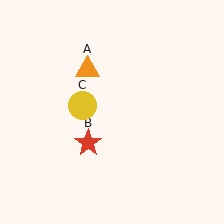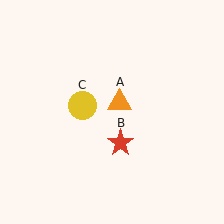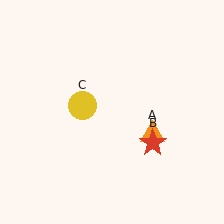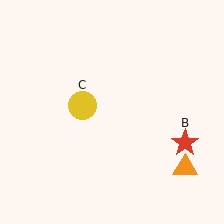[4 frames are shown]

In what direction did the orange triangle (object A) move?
The orange triangle (object A) moved down and to the right.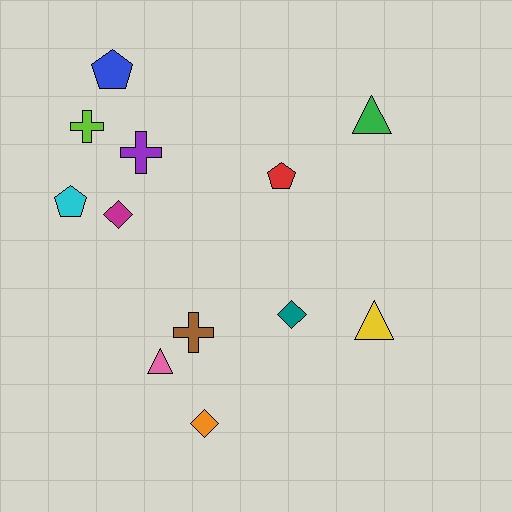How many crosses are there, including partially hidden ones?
There are 3 crosses.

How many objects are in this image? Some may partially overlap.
There are 12 objects.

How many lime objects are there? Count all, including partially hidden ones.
There is 1 lime object.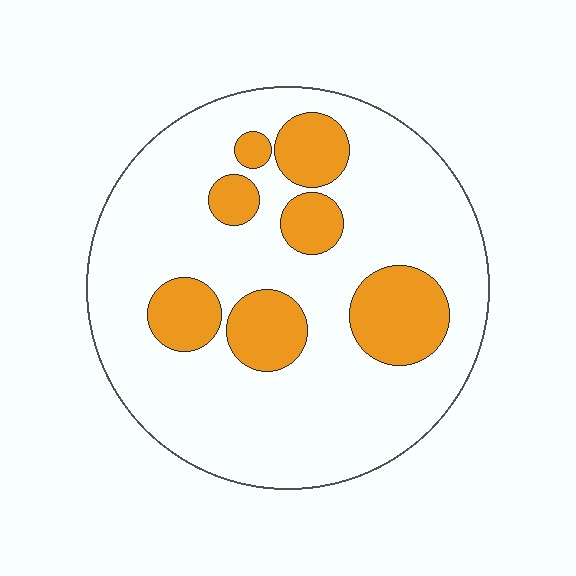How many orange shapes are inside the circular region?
7.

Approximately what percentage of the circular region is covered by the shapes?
Approximately 20%.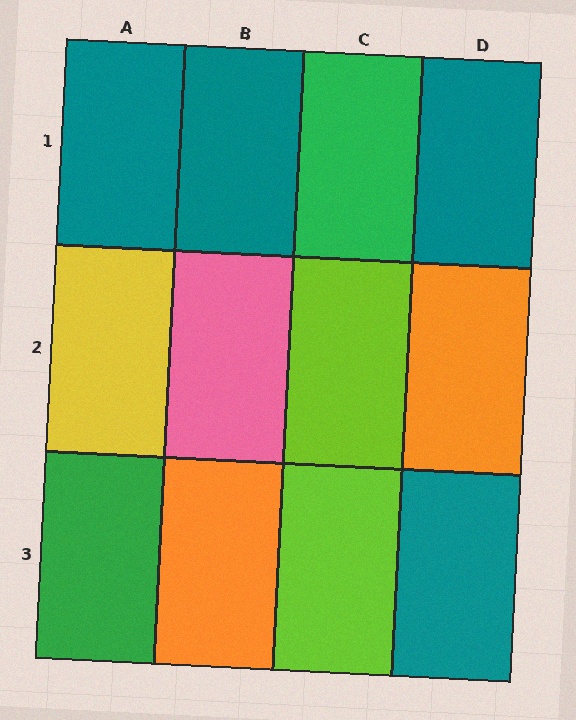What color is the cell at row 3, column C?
Lime.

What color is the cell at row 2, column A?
Yellow.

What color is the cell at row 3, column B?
Orange.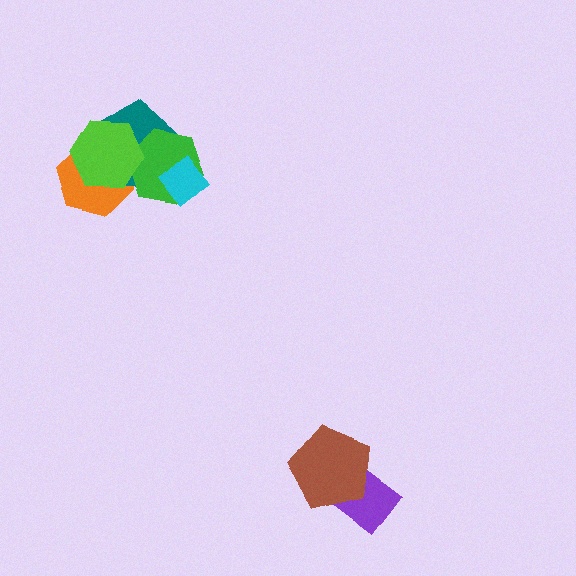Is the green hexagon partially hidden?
Yes, it is partially covered by another shape.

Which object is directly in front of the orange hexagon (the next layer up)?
The teal pentagon is directly in front of the orange hexagon.